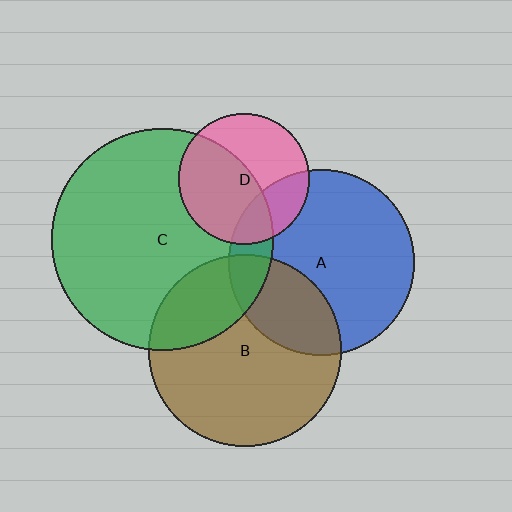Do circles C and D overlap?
Yes.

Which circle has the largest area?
Circle C (green).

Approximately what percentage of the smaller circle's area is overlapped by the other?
Approximately 50%.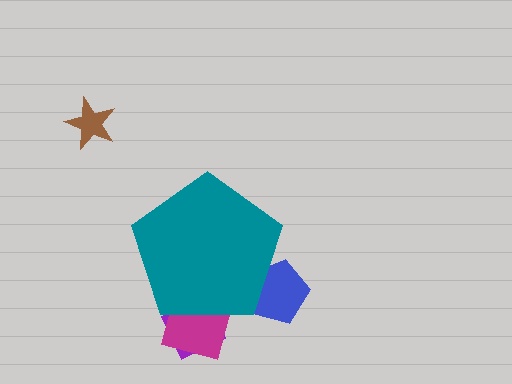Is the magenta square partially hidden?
Yes, the magenta square is partially hidden behind the teal pentagon.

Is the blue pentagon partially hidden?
Yes, the blue pentagon is partially hidden behind the teal pentagon.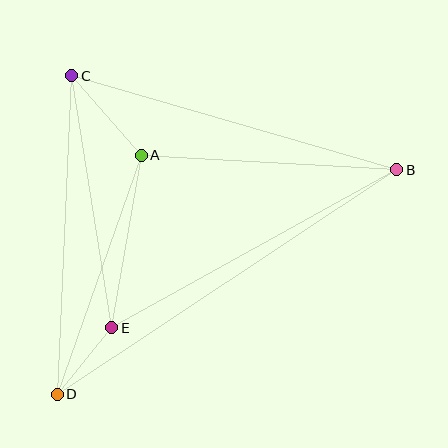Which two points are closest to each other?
Points D and E are closest to each other.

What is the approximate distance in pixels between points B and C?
The distance between B and C is approximately 338 pixels.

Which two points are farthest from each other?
Points B and D are farthest from each other.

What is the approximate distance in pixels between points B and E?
The distance between B and E is approximately 326 pixels.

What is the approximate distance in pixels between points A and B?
The distance between A and B is approximately 256 pixels.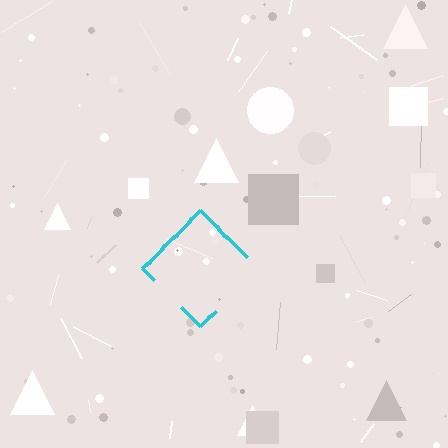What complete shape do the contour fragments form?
The contour fragments form a diamond.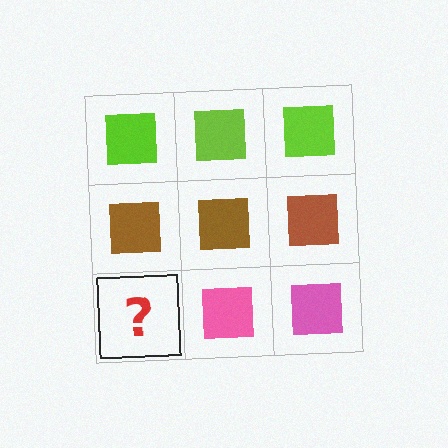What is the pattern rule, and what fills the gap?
The rule is that each row has a consistent color. The gap should be filled with a pink square.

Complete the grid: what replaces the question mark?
The question mark should be replaced with a pink square.